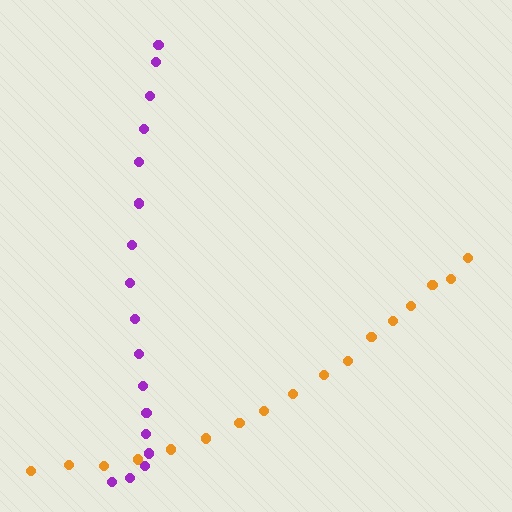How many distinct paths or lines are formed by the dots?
There are 2 distinct paths.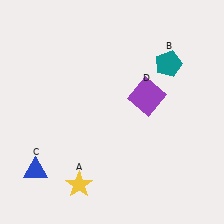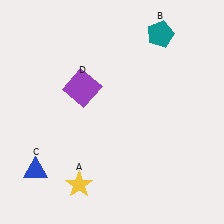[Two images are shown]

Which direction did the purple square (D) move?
The purple square (D) moved left.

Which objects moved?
The objects that moved are: the teal pentagon (B), the purple square (D).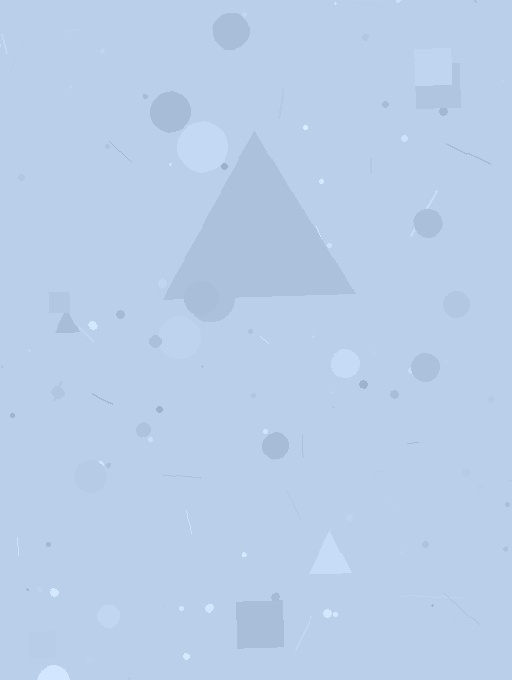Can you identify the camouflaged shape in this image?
The camouflaged shape is a triangle.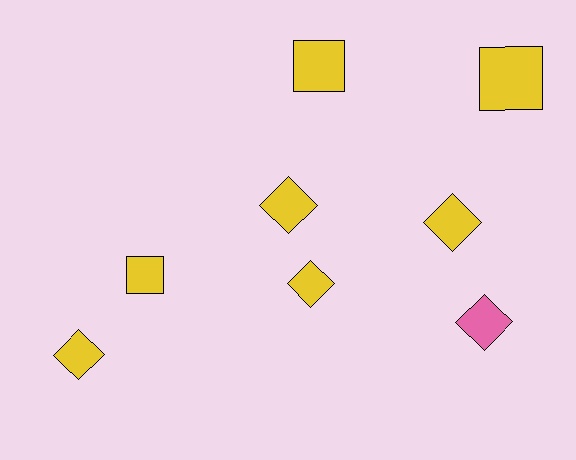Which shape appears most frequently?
Diamond, with 5 objects.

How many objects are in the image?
There are 8 objects.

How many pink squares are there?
There are no pink squares.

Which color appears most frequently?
Yellow, with 7 objects.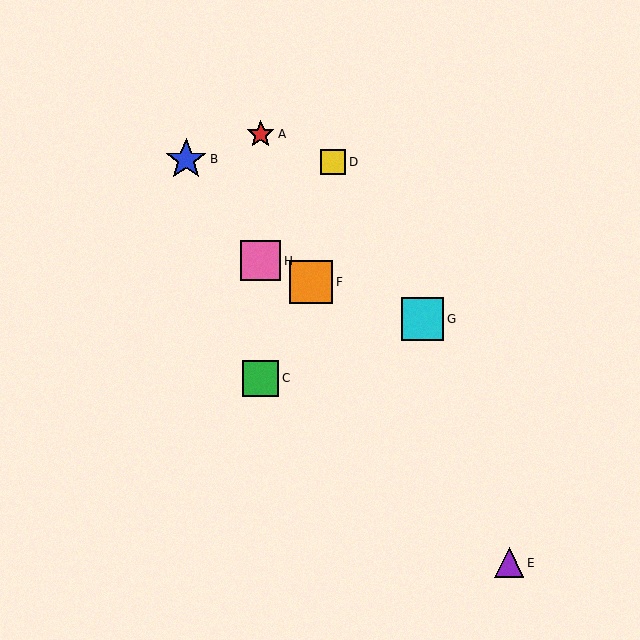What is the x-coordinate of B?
Object B is at x≈186.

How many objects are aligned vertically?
3 objects (A, C, H) are aligned vertically.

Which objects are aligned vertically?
Objects A, C, H are aligned vertically.